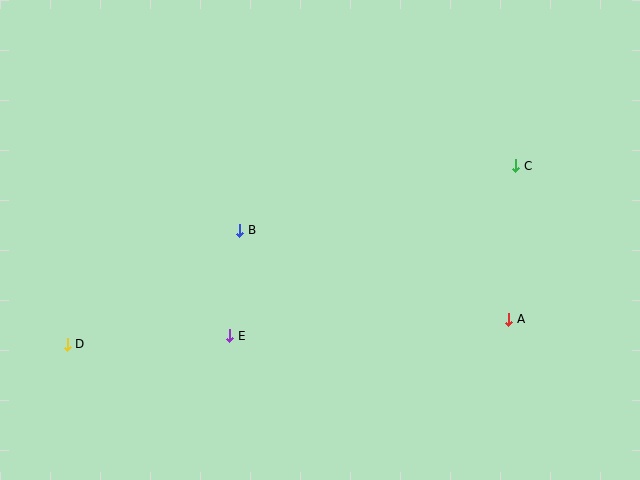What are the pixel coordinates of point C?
Point C is at (516, 166).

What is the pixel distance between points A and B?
The distance between A and B is 283 pixels.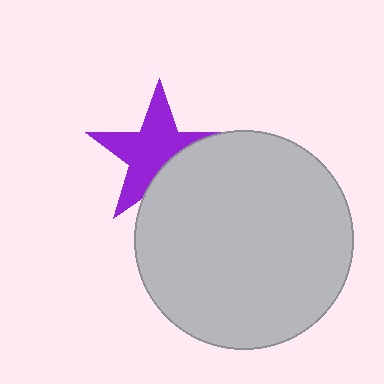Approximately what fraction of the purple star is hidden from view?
Roughly 32% of the purple star is hidden behind the light gray circle.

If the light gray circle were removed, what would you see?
You would see the complete purple star.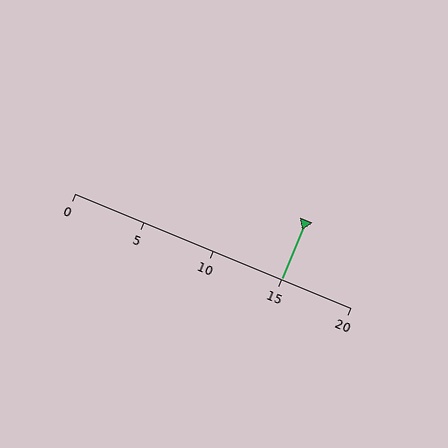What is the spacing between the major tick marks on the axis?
The major ticks are spaced 5 apart.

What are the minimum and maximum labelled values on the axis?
The axis runs from 0 to 20.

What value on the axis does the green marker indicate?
The marker indicates approximately 15.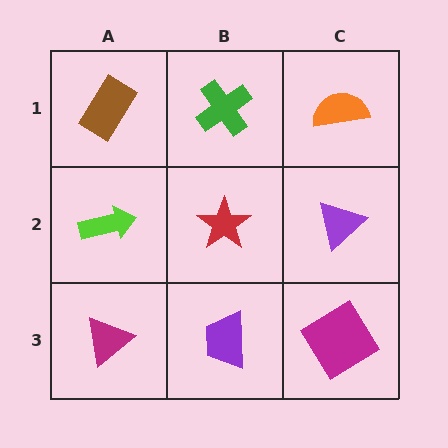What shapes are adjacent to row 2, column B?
A green cross (row 1, column B), a purple trapezoid (row 3, column B), a lime arrow (row 2, column A), a purple triangle (row 2, column C).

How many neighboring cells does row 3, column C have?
2.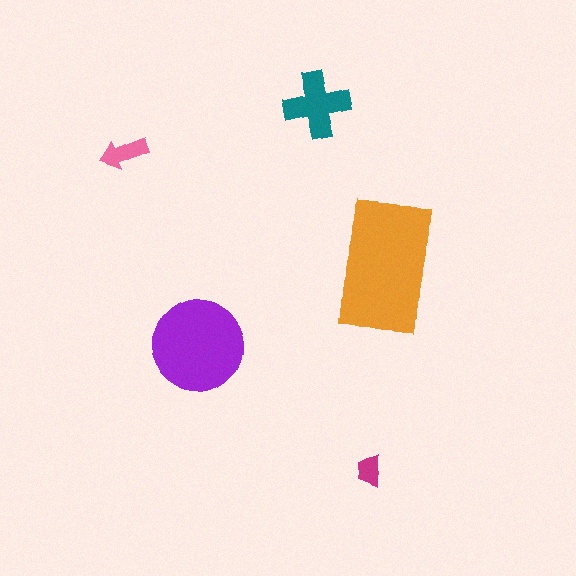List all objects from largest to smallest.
The orange rectangle, the purple circle, the teal cross, the pink arrow, the magenta trapezoid.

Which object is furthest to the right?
The orange rectangle is rightmost.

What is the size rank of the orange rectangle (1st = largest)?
1st.